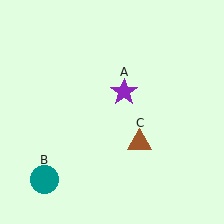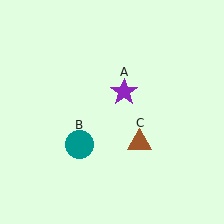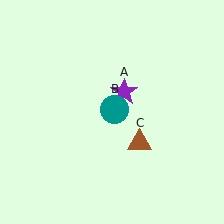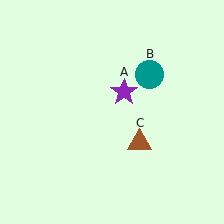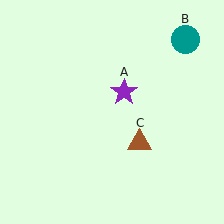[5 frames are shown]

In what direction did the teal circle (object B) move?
The teal circle (object B) moved up and to the right.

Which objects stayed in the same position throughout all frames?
Purple star (object A) and brown triangle (object C) remained stationary.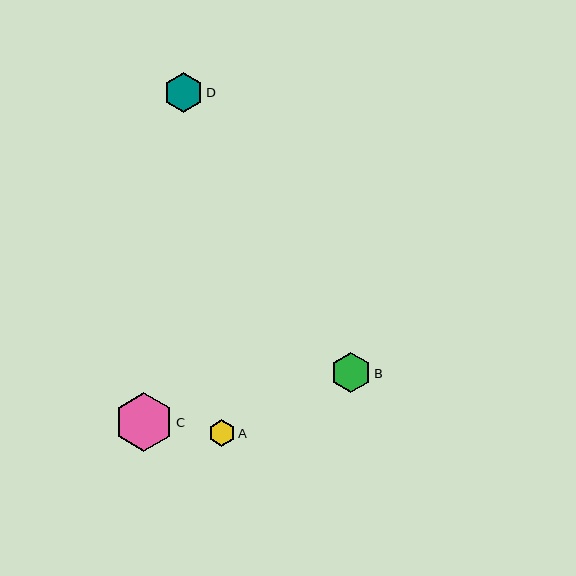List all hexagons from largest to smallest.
From largest to smallest: C, B, D, A.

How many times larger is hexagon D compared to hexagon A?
Hexagon D is approximately 1.5 times the size of hexagon A.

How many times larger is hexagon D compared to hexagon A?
Hexagon D is approximately 1.5 times the size of hexagon A.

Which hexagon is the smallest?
Hexagon A is the smallest with a size of approximately 27 pixels.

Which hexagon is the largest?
Hexagon C is the largest with a size of approximately 58 pixels.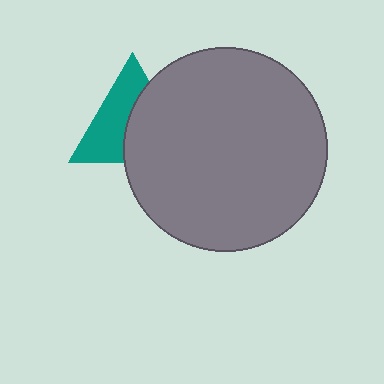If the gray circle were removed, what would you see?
You would see the complete teal triangle.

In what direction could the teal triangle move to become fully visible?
The teal triangle could move left. That would shift it out from behind the gray circle entirely.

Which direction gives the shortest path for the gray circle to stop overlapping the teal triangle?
Moving right gives the shortest separation.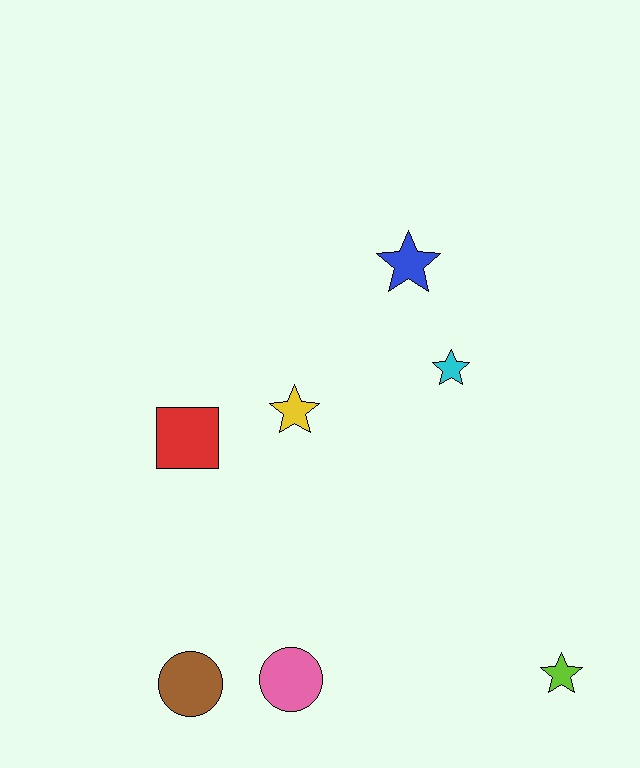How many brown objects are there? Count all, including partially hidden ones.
There is 1 brown object.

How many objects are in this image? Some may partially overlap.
There are 7 objects.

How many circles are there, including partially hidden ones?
There are 2 circles.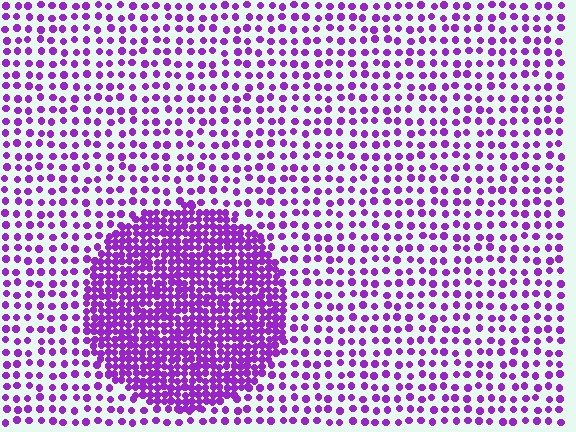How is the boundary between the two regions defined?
The boundary is defined by a change in element density (approximately 2.7x ratio). All elements are the same color, size, and shape.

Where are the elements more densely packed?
The elements are more densely packed inside the circle boundary.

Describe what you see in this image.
The image contains small purple elements arranged at two different densities. A circle-shaped region is visible where the elements are more densely packed than the surrounding area.